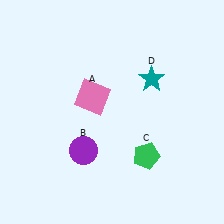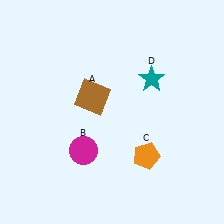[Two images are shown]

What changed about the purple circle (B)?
In Image 1, B is purple. In Image 2, it changed to magenta.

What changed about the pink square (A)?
In Image 1, A is pink. In Image 2, it changed to brown.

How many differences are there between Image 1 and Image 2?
There are 3 differences between the two images.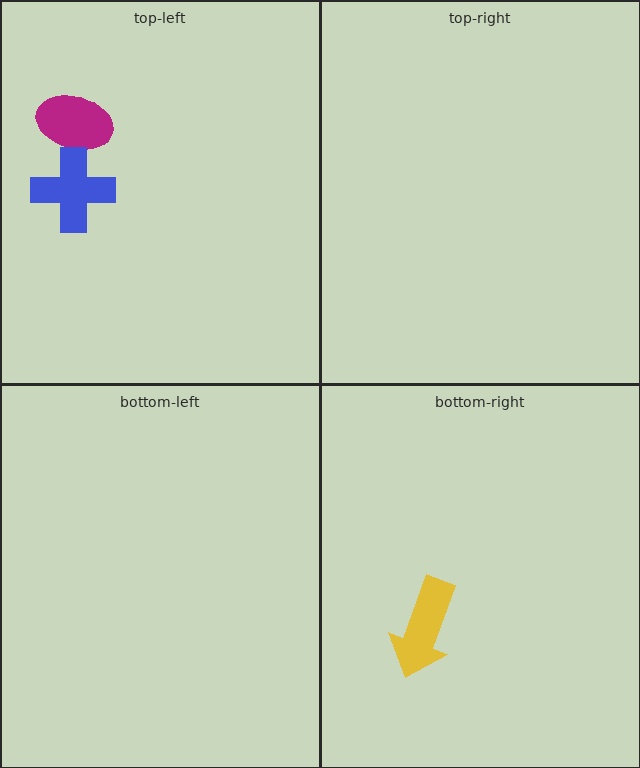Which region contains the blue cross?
The top-left region.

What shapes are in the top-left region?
The magenta ellipse, the blue cross.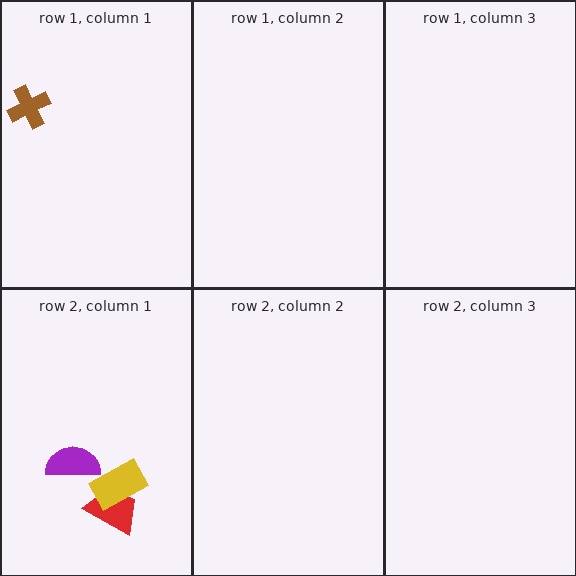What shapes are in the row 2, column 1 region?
The purple semicircle, the red trapezoid, the yellow rectangle.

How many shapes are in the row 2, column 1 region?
3.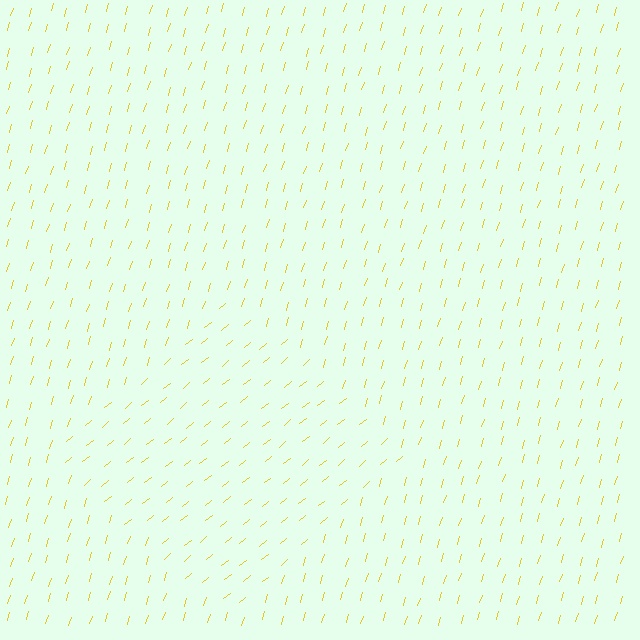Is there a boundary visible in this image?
Yes, there is a texture boundary formed by a change in line orientation.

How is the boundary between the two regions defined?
The boundary is defined purely by a change in line orientation (approximately 34 degrees difference). All lines are the same color and thickness.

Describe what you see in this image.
The image is filled with small yellow line segments. A diamond region in the image has lines oriented differently from the surrounding lines, creating a visible texture boundary.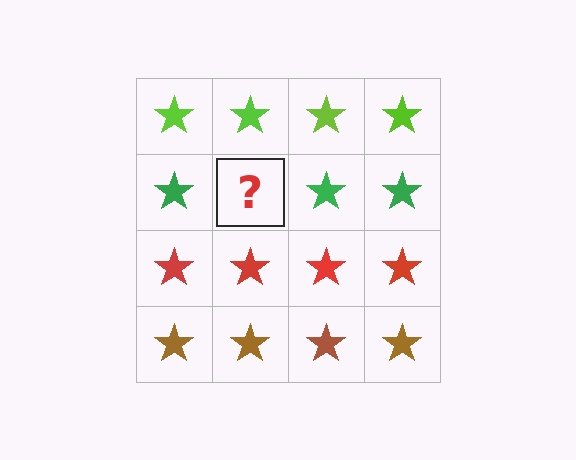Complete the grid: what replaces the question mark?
The question mark should be replaced with a green star.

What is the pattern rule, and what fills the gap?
The rule is that each row has a consistent color. The gap should be filled with a green star.